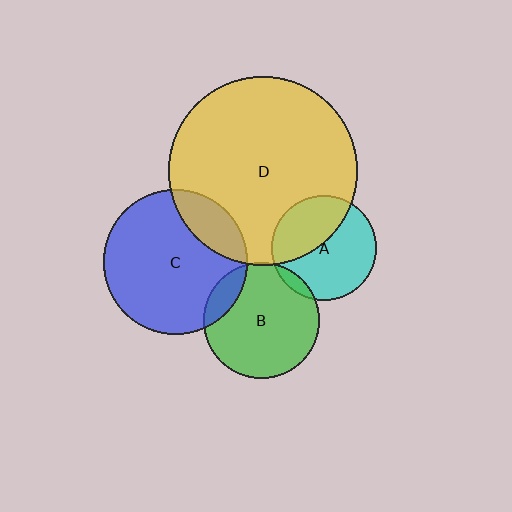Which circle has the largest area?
Circle D (yellow).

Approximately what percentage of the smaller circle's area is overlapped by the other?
Approximately 40%.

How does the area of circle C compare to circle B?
Approximately 1.6 times.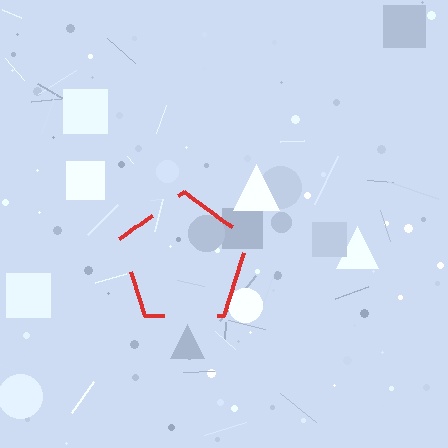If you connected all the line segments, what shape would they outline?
They would outline a pentagon.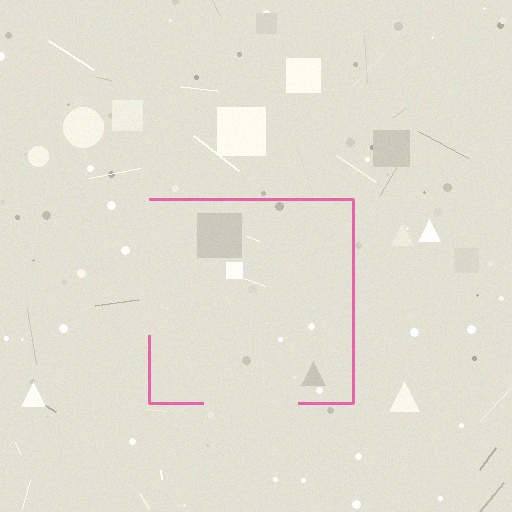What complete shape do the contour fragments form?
The contour fragments form a square.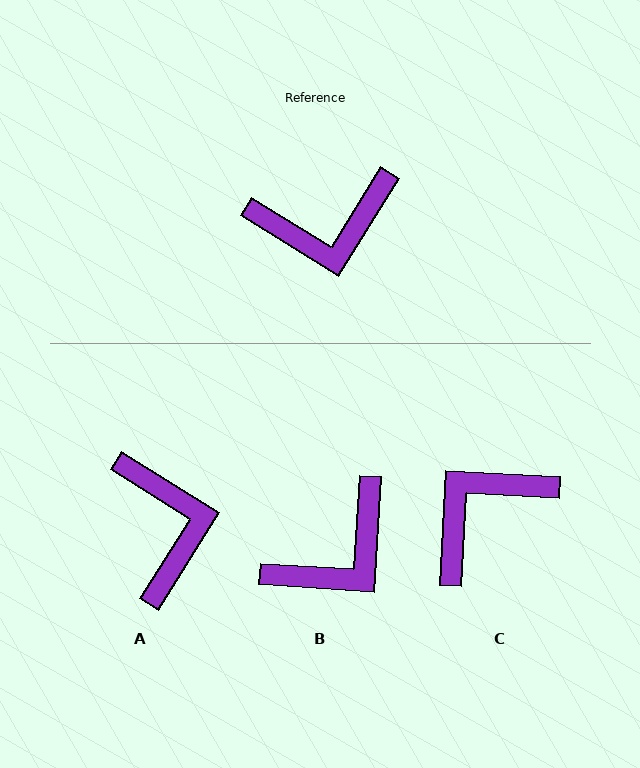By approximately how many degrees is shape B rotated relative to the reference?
Approximately 28 degrees counter-clockwise.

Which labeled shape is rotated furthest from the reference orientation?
C, about 151 degrees away.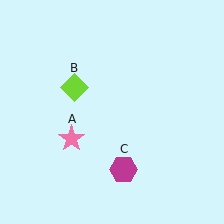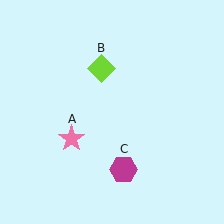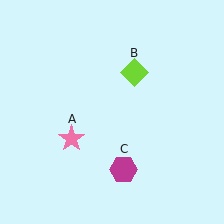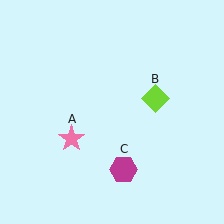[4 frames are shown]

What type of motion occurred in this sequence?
The lime diamond (object B) rotated clockwise around the center of the scene.